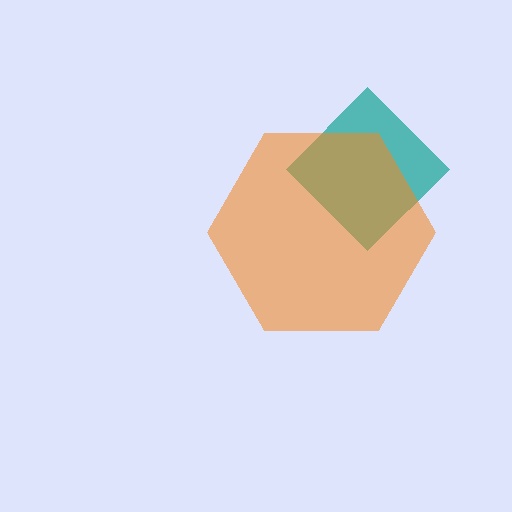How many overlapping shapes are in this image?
There are 2 overlapping shapes in the image.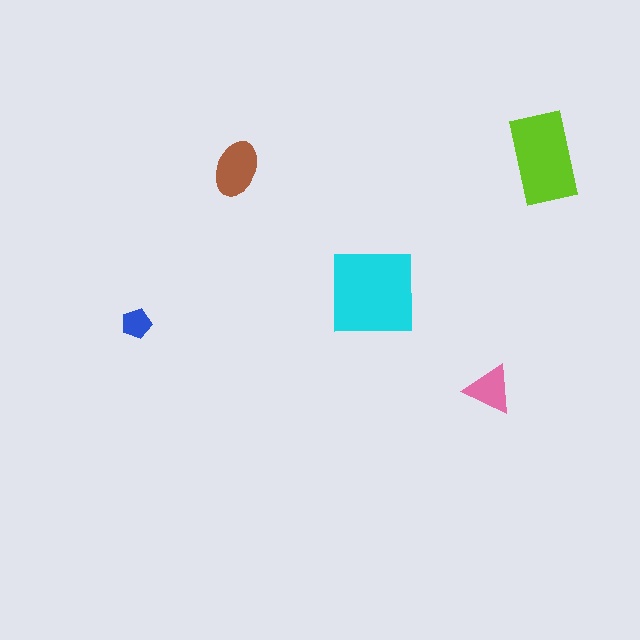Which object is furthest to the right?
The lime rectangle is rightmost.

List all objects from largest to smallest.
The cyan square, the lime rectangle, the brown ellipse, the pink triangle, the blue pentagon.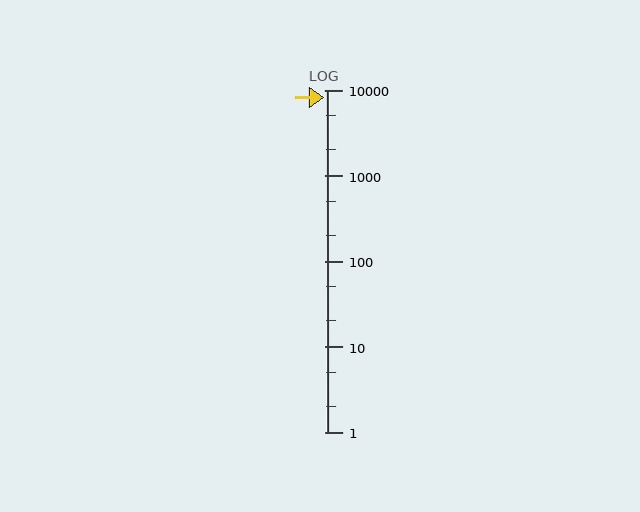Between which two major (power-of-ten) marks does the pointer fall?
The pointer is between 1000 and 10000.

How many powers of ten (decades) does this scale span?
The scale spans 4 decades, from 1 to 10000.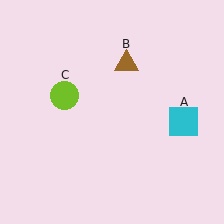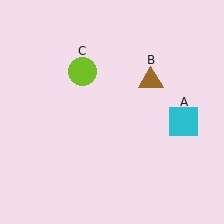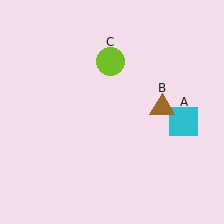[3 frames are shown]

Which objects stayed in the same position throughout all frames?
Cyan square (object A) remained stationary.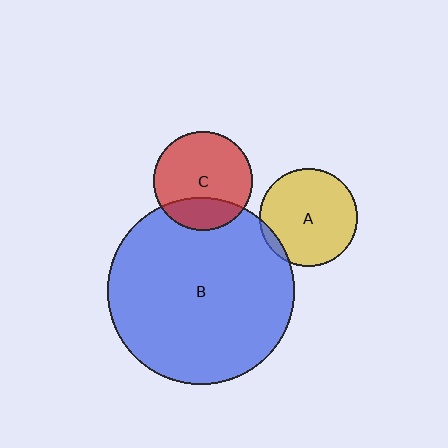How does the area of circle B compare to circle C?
Approximately 3.6 times.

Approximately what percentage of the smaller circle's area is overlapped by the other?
Approximately 25%.